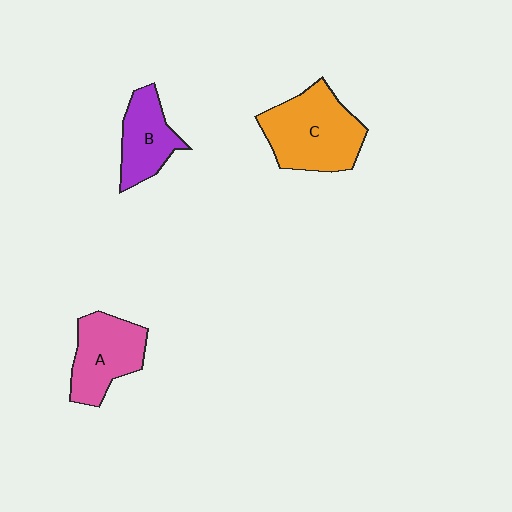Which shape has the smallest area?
Shape B (purple).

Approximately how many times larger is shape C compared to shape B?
Approximately 1.6 times.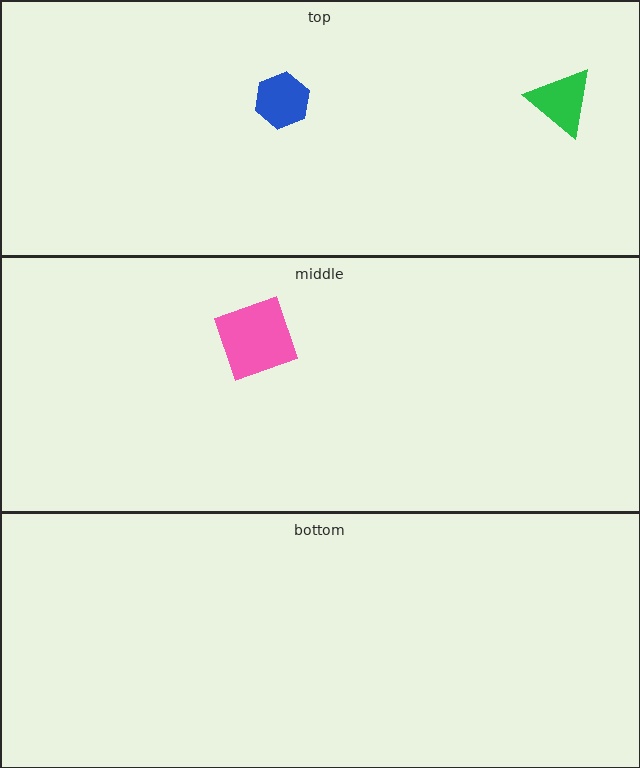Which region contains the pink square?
The middle region.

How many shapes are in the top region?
2.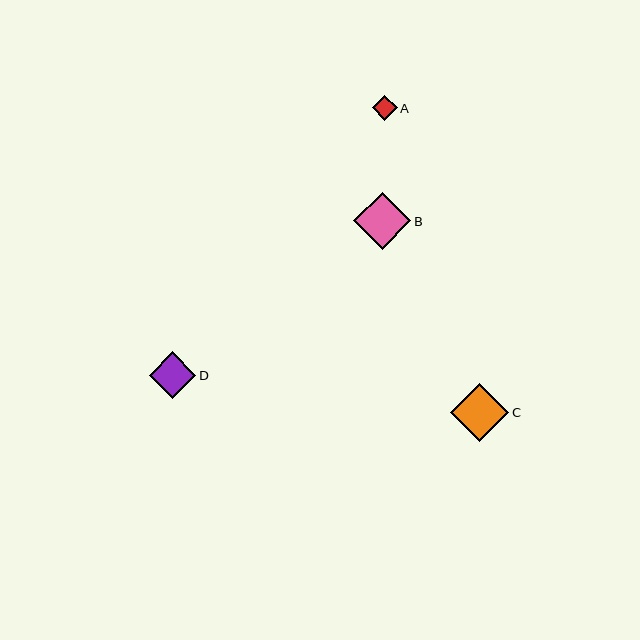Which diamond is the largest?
Diamond C is the largest with a size of approximately 58 pixels.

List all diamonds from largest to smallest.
From largest to smallest: C, B, D, A.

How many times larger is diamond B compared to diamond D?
Diamond B is approximately 1.2 times the size of diamond D.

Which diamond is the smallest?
Diamond A is the smallest with a size of approximately 25 pixels.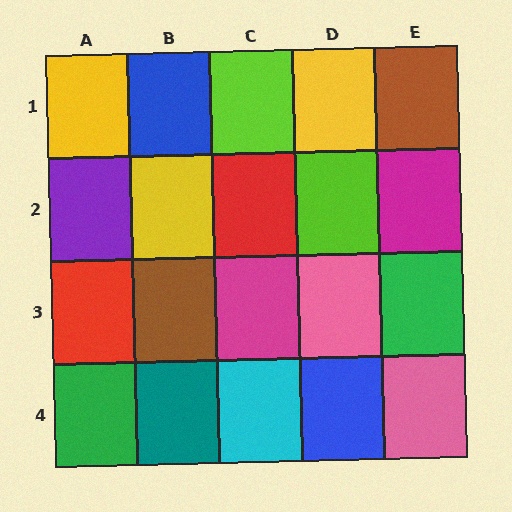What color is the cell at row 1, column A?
Yellow.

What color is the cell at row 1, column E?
Brown.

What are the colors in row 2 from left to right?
Purple, yellow, red, lime, magenta.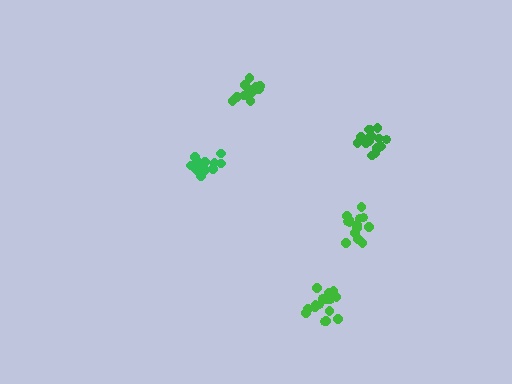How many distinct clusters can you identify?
There are 5 distinct clusters.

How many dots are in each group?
Group 1: 17 dots, Group 2: 18 dots, Group 3: 15 dots, Group 4: 15 dots, Group 5: 16 dots (81 total).